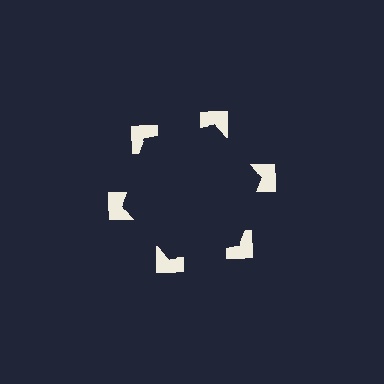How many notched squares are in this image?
There are 6 — one at each vertex of the illusory hexagon.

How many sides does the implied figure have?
6 sides.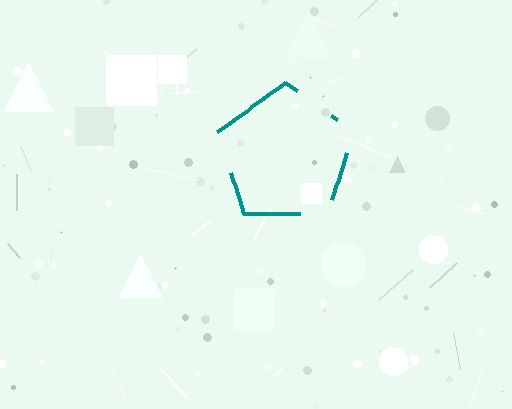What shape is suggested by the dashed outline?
The dashed outline suggests a pentagon.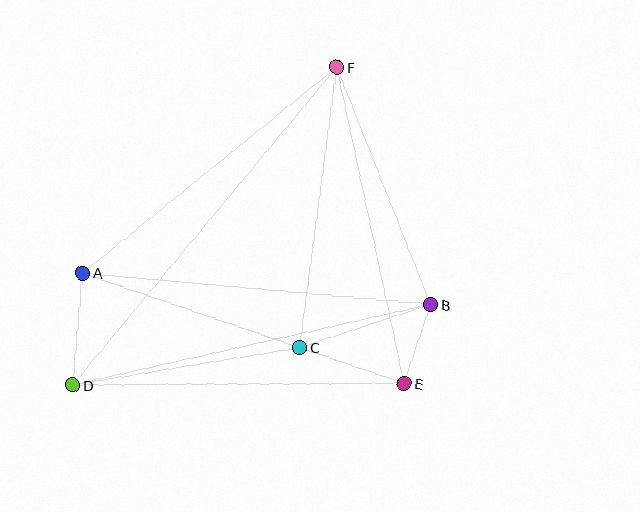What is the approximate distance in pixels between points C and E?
The distance between C and E is approximately 111 pixels.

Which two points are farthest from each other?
Points D and F are farthest from each other.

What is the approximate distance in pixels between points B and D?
The distance between B and D is approximately 367 pixels.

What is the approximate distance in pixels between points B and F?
The distance between B and F is approximately 255 pixels.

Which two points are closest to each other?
Points B and E are closest to each other.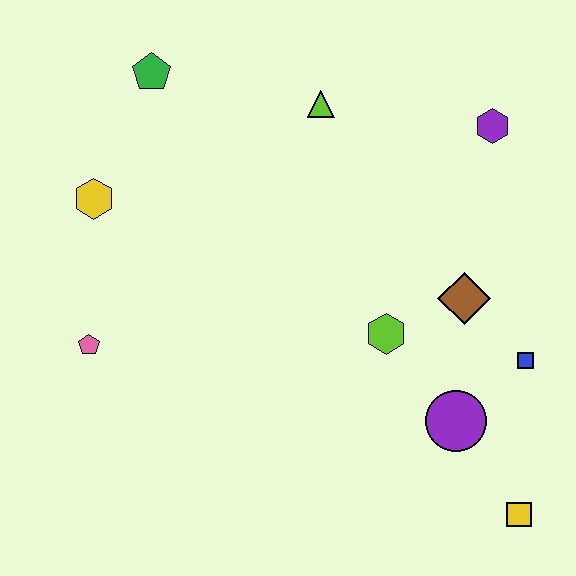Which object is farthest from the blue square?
The green pentagon is farthest from the blue square.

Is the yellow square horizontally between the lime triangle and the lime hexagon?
No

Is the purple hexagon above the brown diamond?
Yes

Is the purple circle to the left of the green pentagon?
No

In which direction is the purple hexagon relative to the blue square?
The purple hexagon is above the blue square.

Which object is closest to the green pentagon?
The yellow hexagon is closest to the green pentagon.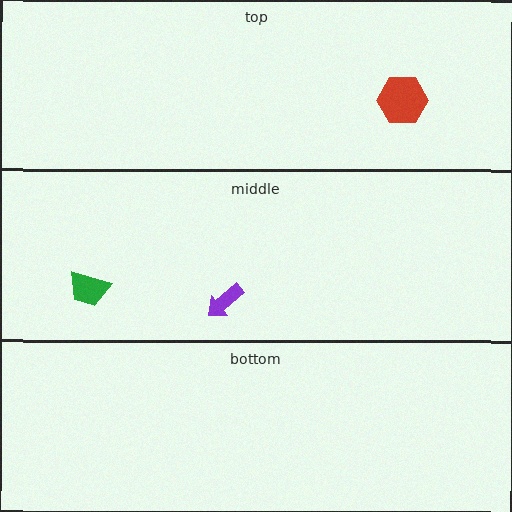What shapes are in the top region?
The red hexagon.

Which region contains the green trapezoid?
The middle region.